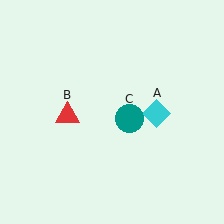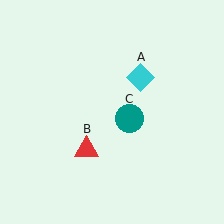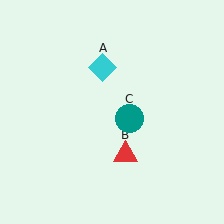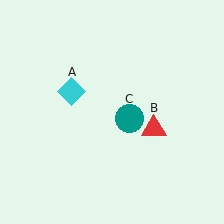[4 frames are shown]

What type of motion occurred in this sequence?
The cyan diamond (object A), red triangle (object B) rotated counterclockwise around the center of the scene.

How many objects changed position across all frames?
2 objects changed position: cyan diamond (object A), red triangle (object B).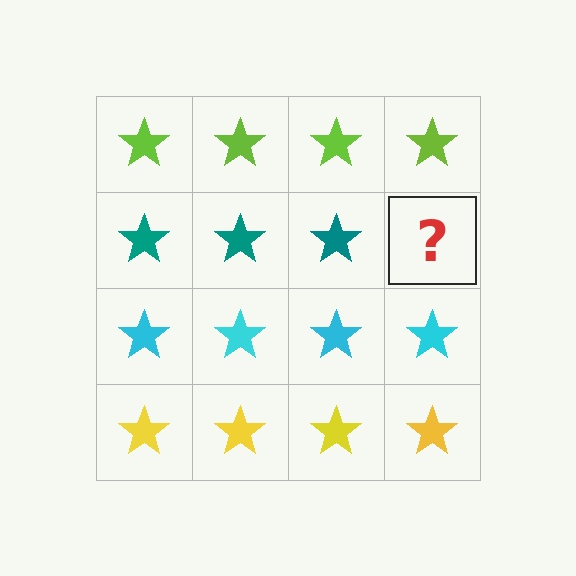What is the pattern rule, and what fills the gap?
The rule is that each row has a consistent color. The gap should be filled with a teal star.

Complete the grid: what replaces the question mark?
The question mark should be replaced with a teal star.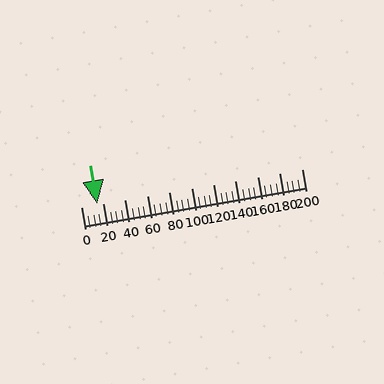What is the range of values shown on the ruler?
The ruler shows values from 0 to 200.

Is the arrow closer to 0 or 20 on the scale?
The arrow is closer to 20.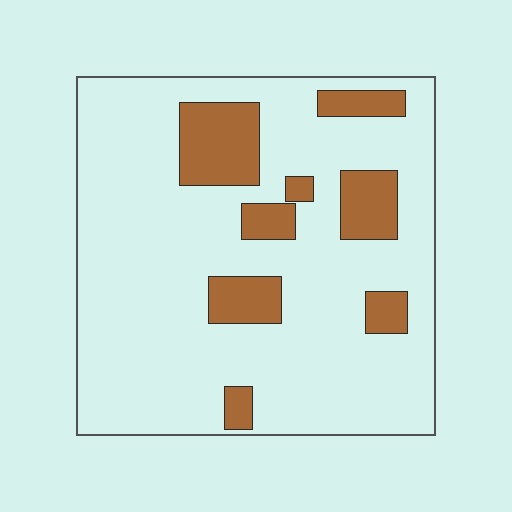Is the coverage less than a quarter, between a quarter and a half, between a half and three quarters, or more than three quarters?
Less than a quarter.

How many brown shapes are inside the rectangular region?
8.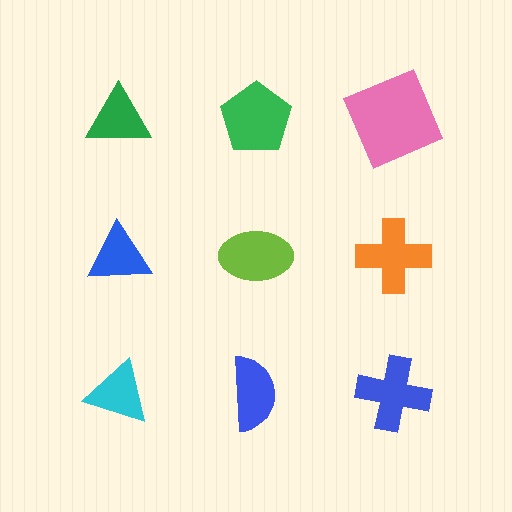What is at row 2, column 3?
An orange cross.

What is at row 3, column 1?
A cyan triangle.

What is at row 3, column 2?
A blue semicircle.